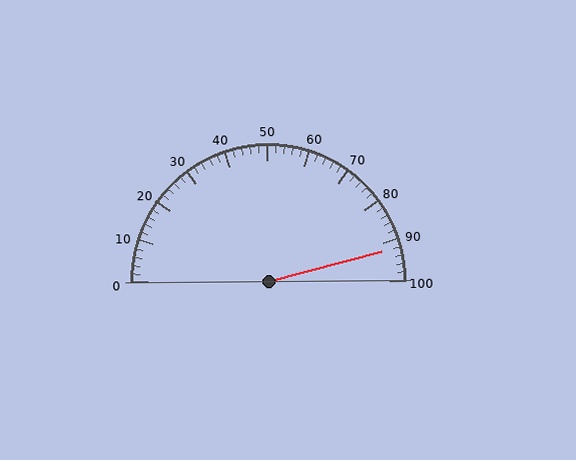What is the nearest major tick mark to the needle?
The nearest major tick mark is 90.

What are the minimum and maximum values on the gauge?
The gauge ranges from 0 to 100.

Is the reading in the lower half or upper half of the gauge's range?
The reading is in the upper half of the range (0 to 100).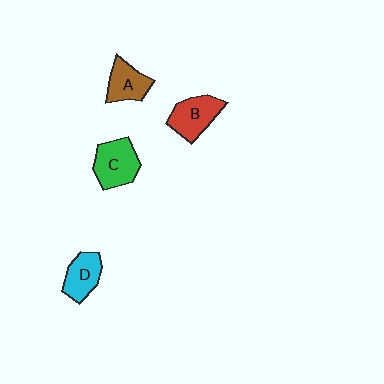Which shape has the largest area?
Shape C (green).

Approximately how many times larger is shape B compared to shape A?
Approximately 1.2 times.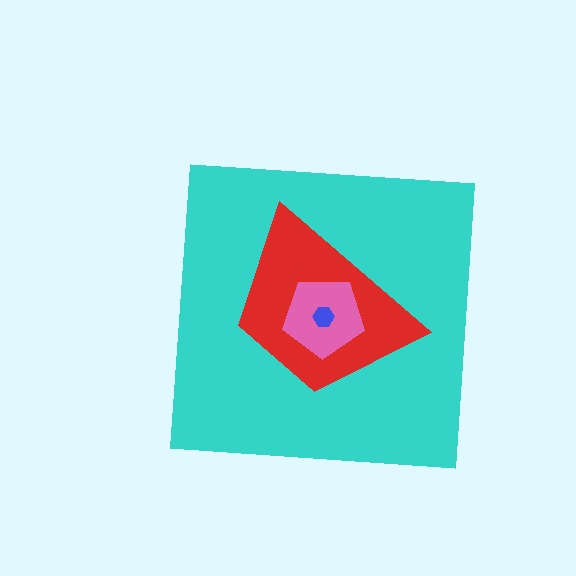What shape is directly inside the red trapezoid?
The pink pentagon.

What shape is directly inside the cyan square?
The red trapezoid.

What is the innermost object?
The blue hexagon.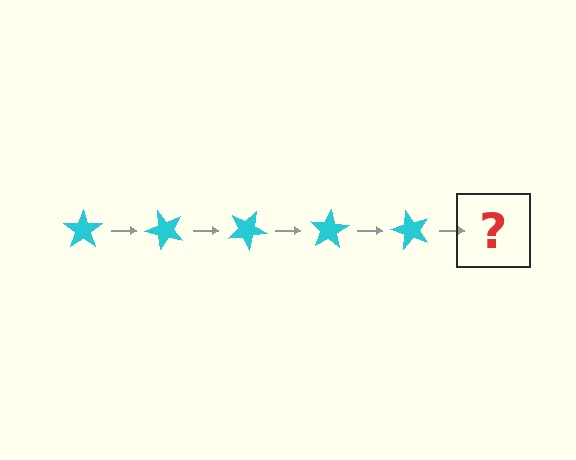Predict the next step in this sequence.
The next step is a cyan star rotated 250 degrees.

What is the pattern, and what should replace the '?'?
The pattern is that the star rotates 50 degrees each step. The '?' should be a cyan star rotated 250 degrees.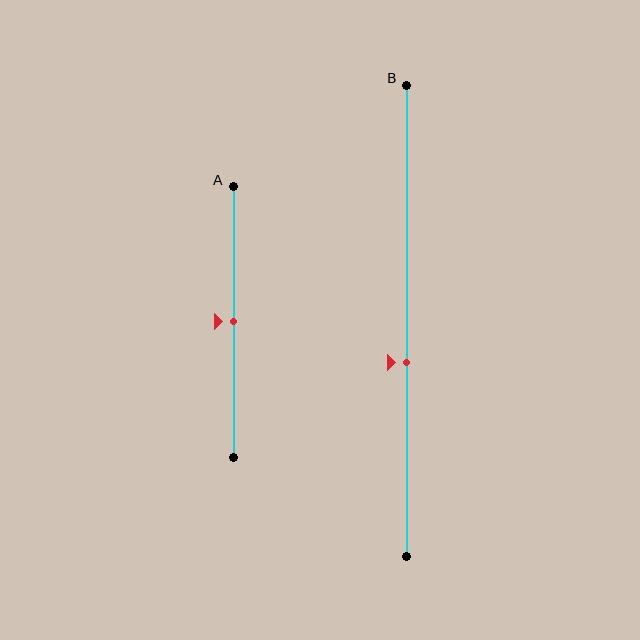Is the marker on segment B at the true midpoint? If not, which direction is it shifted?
No, the marker on segment B is shifted downward by about 9% of the segment length.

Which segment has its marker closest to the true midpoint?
Segment A has its marker closest to the true midpoint.